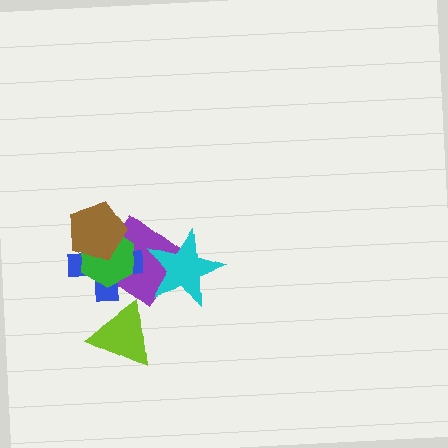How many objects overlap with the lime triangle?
1 object overlaps with the lime triangle.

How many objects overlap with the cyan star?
1 object overlaps with the cyan star.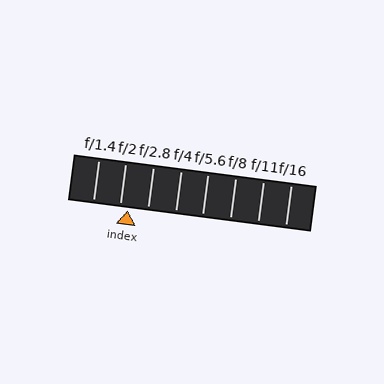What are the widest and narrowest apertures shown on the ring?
The widest aperture shown is f/1.4 and the narrowest is f/16.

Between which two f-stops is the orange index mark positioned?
The index mark is between f/2 and f/2.8.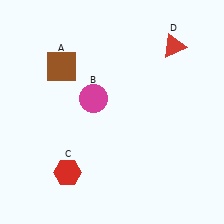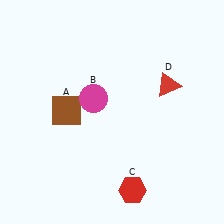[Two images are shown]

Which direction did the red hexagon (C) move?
The red hexagon (C) moved right.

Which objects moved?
The objects that moved are: the brown square (A), the red hexagon (C), the red triangle (D).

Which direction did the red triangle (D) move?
The red triangle (D) moved down.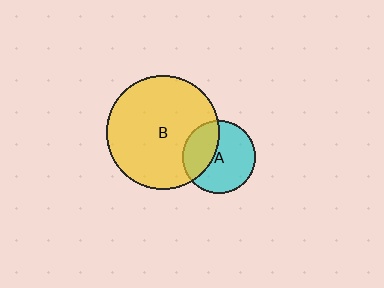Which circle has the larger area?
Circle B (yellow).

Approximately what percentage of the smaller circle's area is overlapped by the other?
Approximately 35%.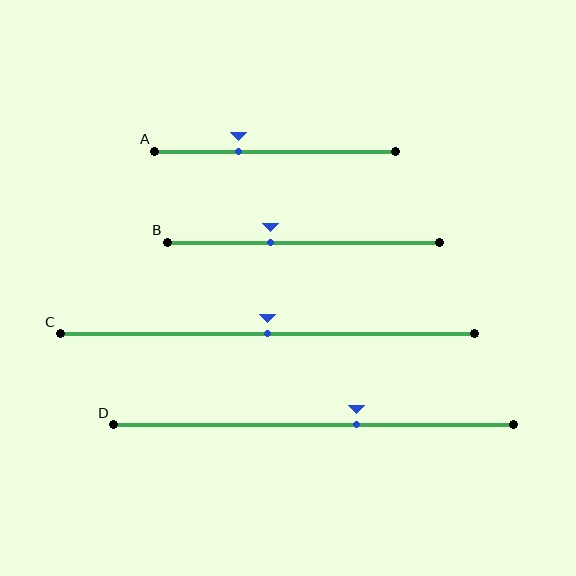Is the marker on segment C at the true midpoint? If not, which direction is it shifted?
Yes, the marker on segment C is at the true midpoint.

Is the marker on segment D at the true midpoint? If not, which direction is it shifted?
No, the marker on segment D is shifted to the right by about 11% of the segment length.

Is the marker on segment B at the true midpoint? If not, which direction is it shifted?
No, the marker on segment B is shifted to the left by about 12% of the segment length.